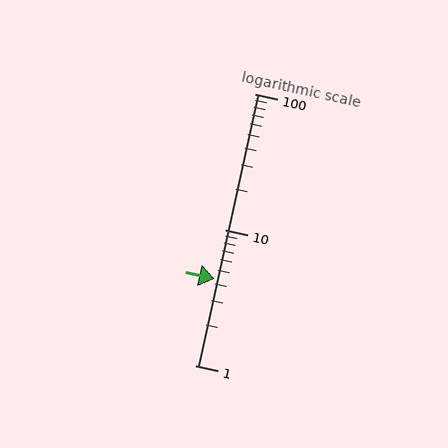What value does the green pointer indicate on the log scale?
The pointer indicates approximately 4.3.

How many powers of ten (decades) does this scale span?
The scale spans 2 decades, from 1 to 100.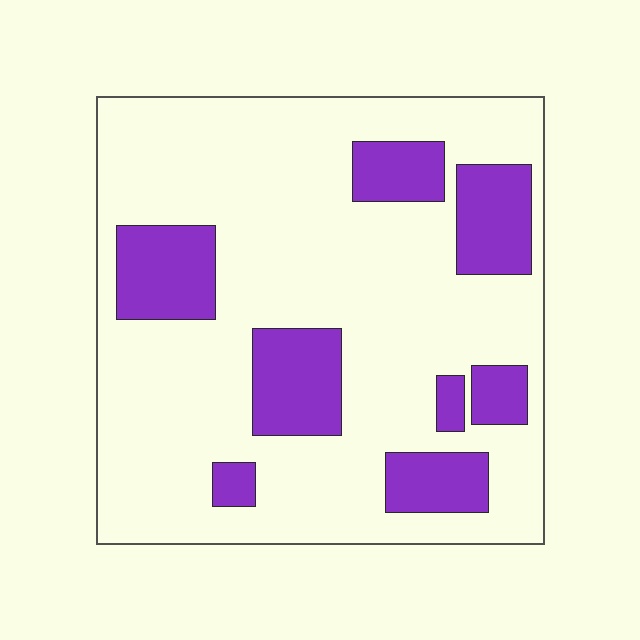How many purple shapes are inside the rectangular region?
8.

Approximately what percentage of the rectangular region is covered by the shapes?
Approximately 25%.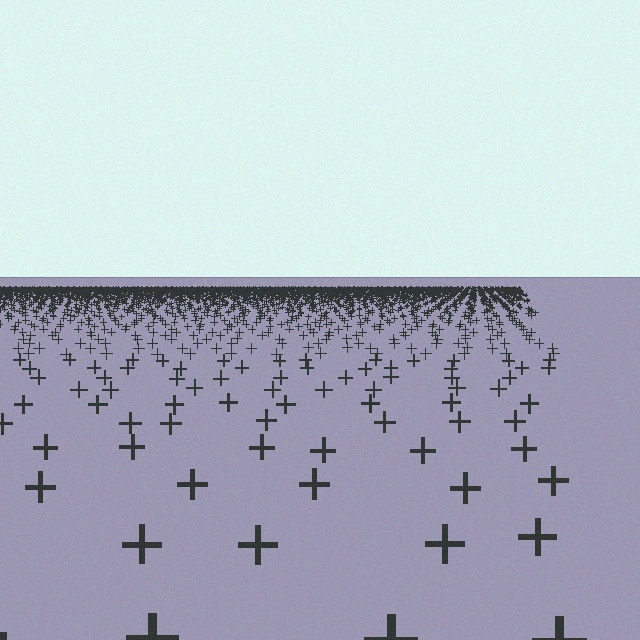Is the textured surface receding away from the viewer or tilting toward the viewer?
The surface is receding away from the viewer. Texture elements get smaller and denser toward the top.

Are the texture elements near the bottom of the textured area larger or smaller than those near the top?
Larger. Near the bottom, elements are closer to the viewer and appear at a bigger on-screen size.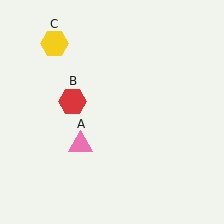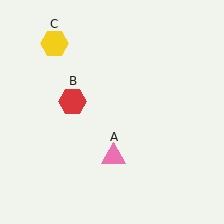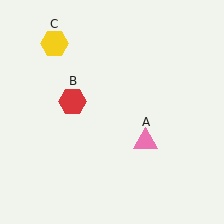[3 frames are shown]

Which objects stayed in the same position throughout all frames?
Red hexagon (object B) and yellow hexagon (object C) remained stationary.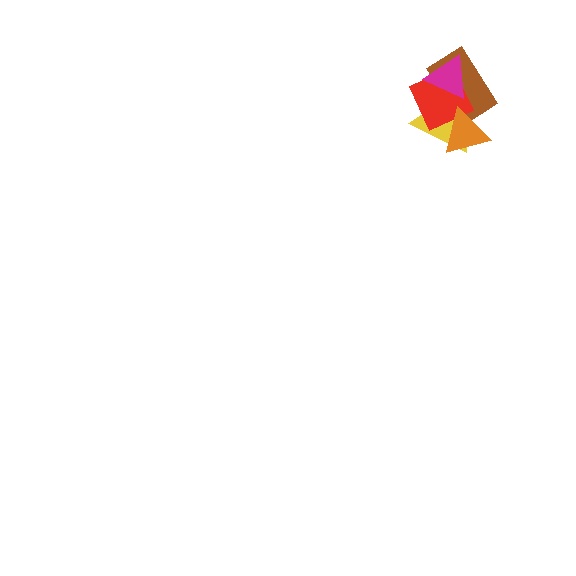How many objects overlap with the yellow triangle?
4 objects overlap with the yellow triangle.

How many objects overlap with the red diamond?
4 objects overlap with the red diamond.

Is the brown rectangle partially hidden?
Yes, it is partially covered by another shape.